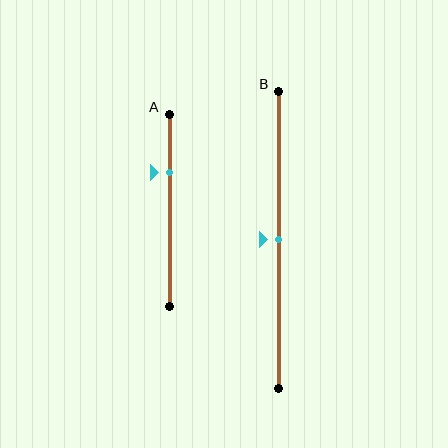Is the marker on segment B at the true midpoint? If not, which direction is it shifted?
Yes, the marker on segment B is at the true midpoint.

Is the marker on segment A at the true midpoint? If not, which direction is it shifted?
No, the marker on segment A is shifted upward by about 20% of the segment length.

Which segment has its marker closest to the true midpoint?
Segment B has its marker closest to the true midpoint.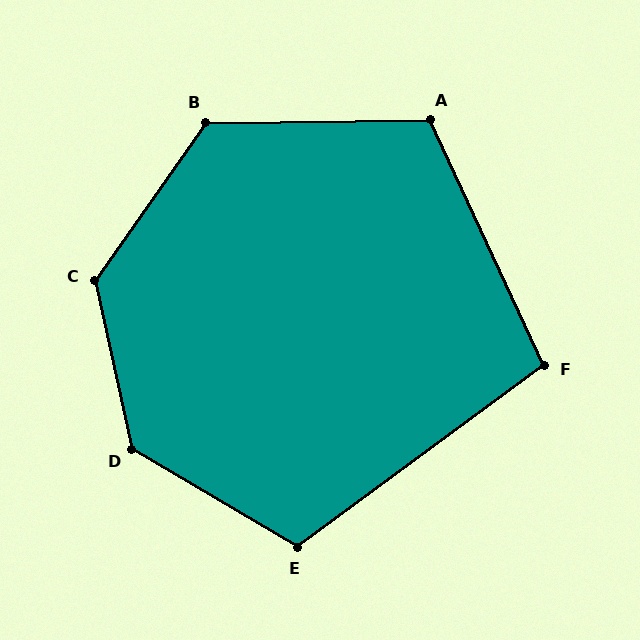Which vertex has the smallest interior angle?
F, at approximately 102 degrees.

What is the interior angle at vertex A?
Approximately 114 degrees (obtuse).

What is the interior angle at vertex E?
Approximately 113 degrees (obtuse).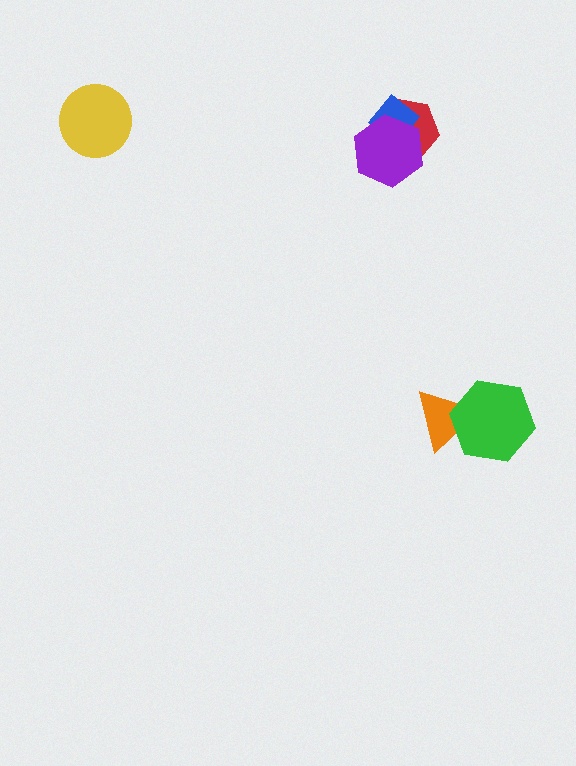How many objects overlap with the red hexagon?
2 objects overlap with the red hexagon.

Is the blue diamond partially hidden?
Yes, it is partially covered by another shape.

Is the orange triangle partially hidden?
Yes, it is partially covered by another shape.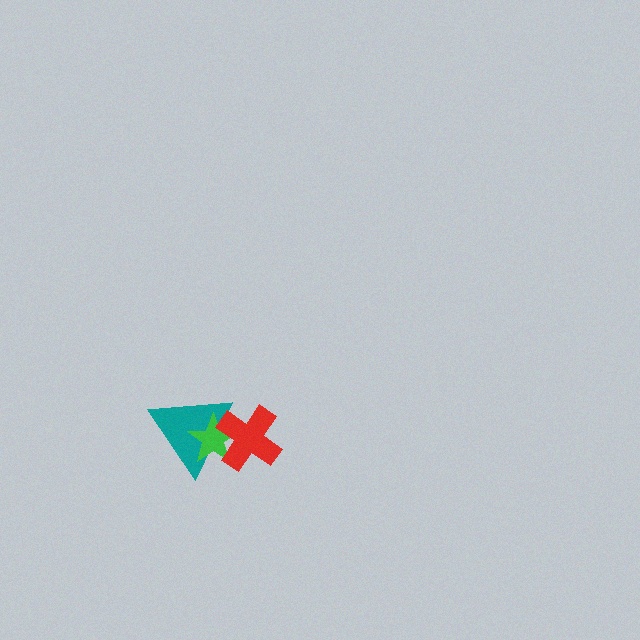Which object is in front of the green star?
The red cross is in front of the green star.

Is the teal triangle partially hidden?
Yes, it is partially covered by another shape.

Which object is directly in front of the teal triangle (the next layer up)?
The green star is directly in front of the teal triangle.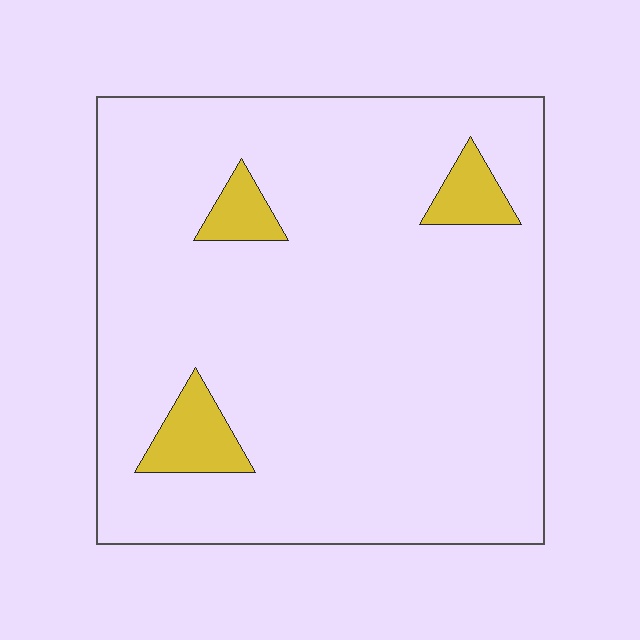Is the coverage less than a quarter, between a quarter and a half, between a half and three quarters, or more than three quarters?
Less than a quarter.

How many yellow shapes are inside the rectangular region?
3.